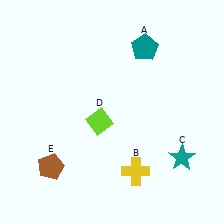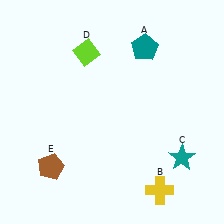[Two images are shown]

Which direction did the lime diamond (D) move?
The lime diamond (D) moved up.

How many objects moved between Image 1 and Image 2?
2 objects moved between the two images.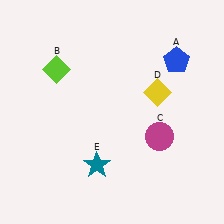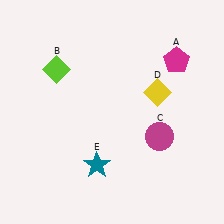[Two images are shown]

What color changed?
The pentagon (A) changed from blue in Image 1 to magenta in Image 2.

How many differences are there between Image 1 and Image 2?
There is 1 difference between the two images.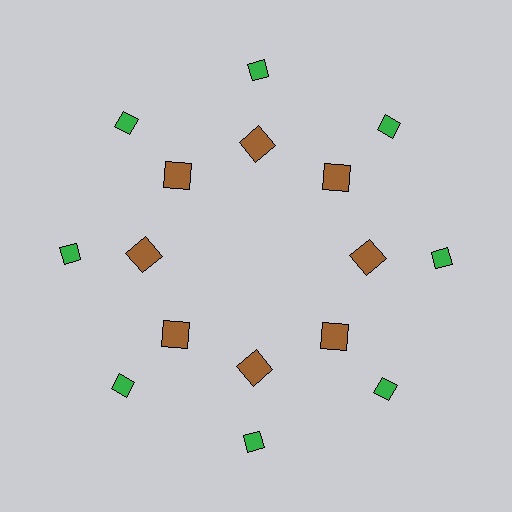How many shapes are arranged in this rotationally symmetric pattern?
There are 16 shapes, arranged in 8 groups of 2.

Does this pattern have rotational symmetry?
Yes, this pattern has 8-fold rotational symmetry. It looks the same after rotating 45 degrees around the center.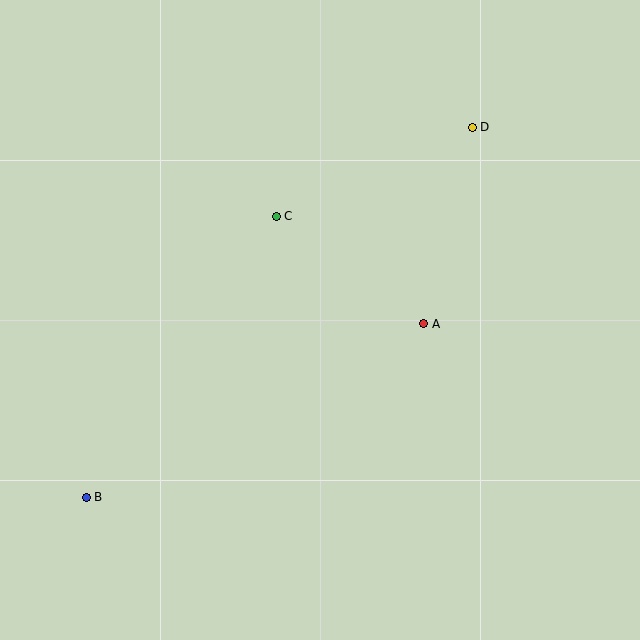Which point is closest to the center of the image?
Point A at (424, 324) is closest to the center.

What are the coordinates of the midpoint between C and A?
The midpoint between C and A is at (350, 270).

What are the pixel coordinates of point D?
Point D is at (472, 127).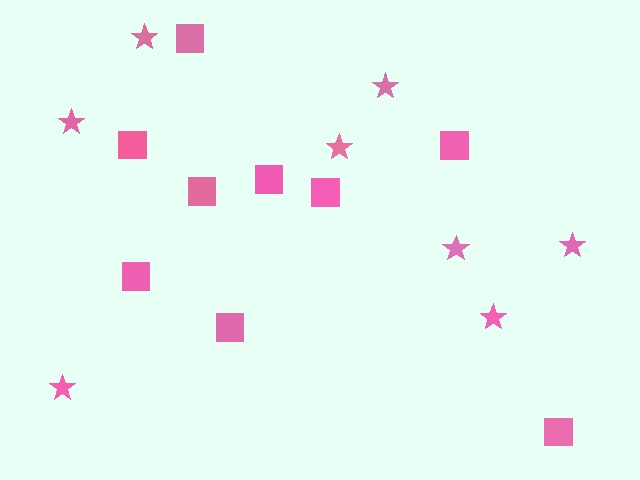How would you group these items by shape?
There are 2 groups: one group of squares (9) and one group of stars (8).